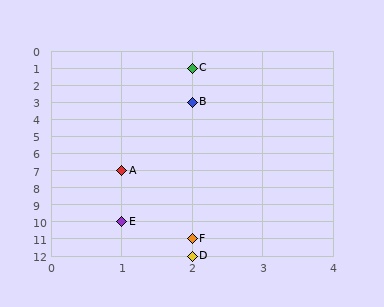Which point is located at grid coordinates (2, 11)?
Point F is at (2, 11).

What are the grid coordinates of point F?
Point F is at grid coordinates (2, 11).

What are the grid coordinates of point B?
Point B is at grid coordinates (2, 3).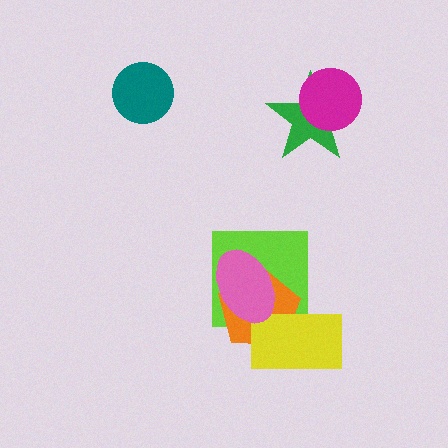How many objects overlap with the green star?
1 object overlaps with the green star.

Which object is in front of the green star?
The magenta circle is in front of the green star.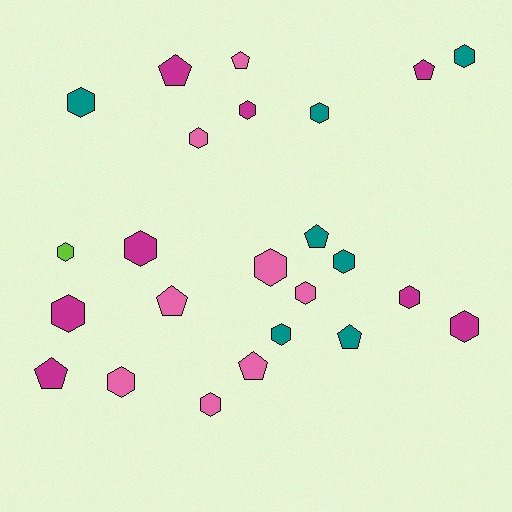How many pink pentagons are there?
There are 3 pink pentagons.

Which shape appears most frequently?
Hexagon, with 16 objects.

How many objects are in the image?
There are 24 objects.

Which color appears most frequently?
Pink, with 8 objects.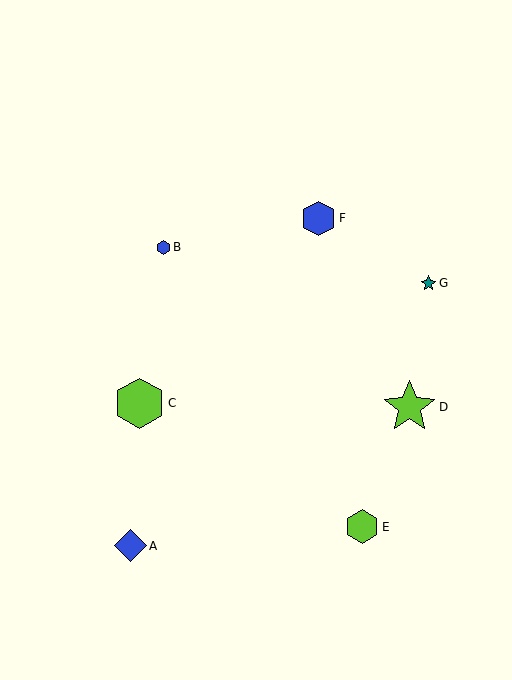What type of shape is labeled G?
Shape G is a teal star.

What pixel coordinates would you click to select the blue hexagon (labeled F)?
Click at (319, 218) to select the blue hexagon F.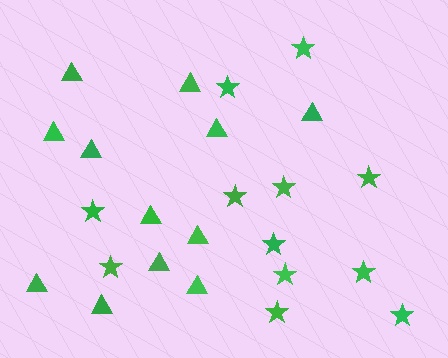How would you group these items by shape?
There are 2 groups: one group of stars (12) and one group of triangles (12).